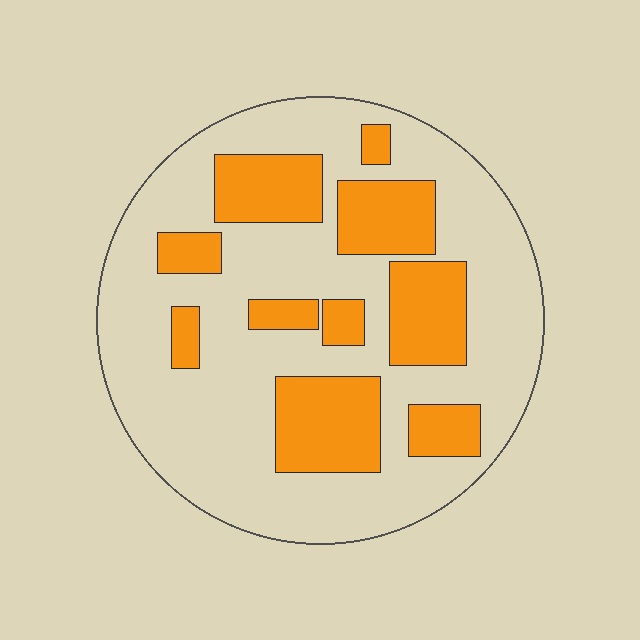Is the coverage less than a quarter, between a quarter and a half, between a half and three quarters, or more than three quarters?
Between a quarter and a half.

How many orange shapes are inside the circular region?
10.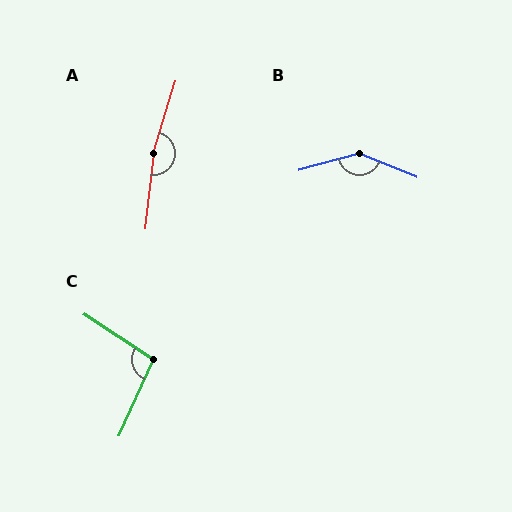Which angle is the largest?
A, at approximately 169 degrees.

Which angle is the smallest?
C, at approximately 99 degrees.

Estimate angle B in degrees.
Approximately 142 degrees.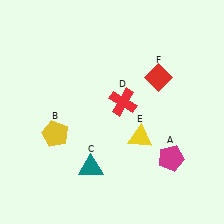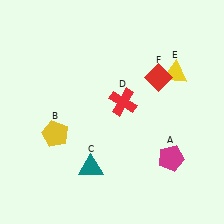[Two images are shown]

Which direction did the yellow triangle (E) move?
The yellow triangle (E) moved up.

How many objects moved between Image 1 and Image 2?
1 object moved between the two images.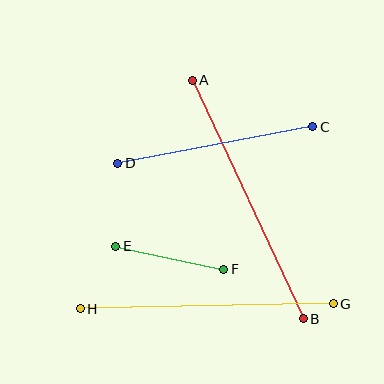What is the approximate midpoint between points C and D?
The midpoint is at approximately (215, 145) pixels.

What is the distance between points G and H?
The distance is approximately 253 pixels.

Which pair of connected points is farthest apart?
Points A and B are farthest apart.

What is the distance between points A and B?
The distance is approximately 263 pixels.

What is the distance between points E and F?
The distance is approximately 111 pixels.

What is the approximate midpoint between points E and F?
The midpoint is at approximately (170, 258) pixels.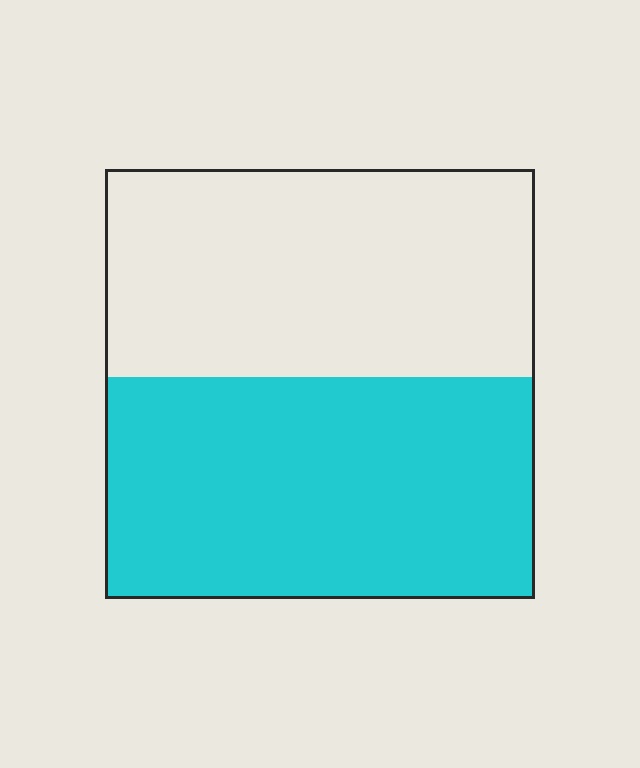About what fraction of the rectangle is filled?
About one half (1/2).